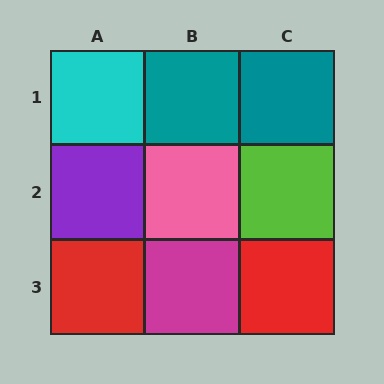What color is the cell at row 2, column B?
Pink.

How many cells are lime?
1 cell is lime.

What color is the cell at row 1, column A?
Cyan.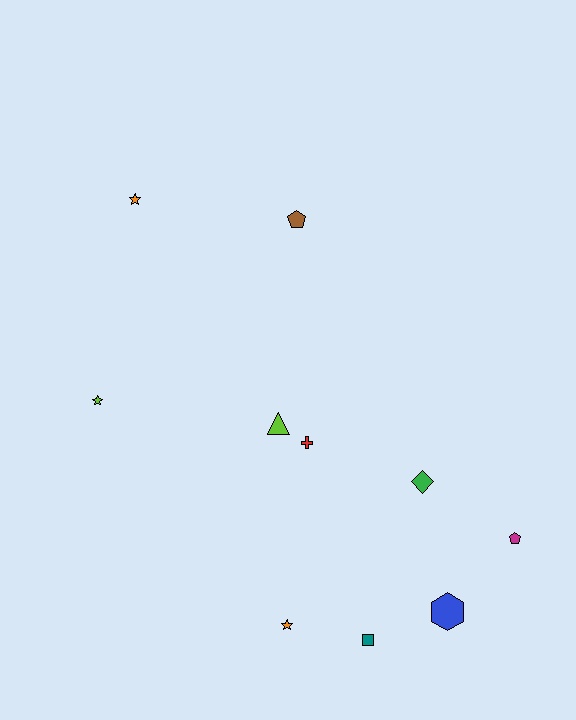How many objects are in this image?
There are 10 objects.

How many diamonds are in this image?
There is 1 diamond.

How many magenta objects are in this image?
There is 1 magenta object.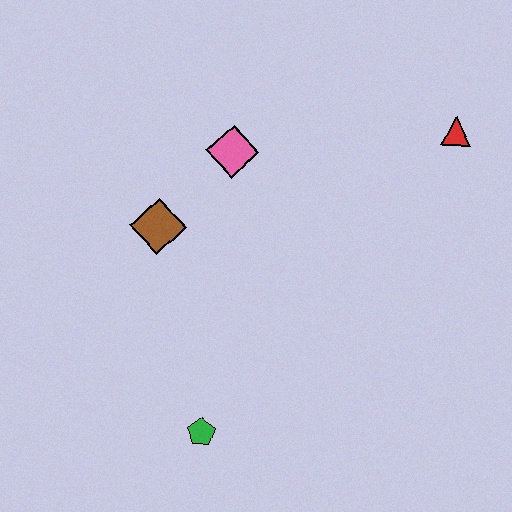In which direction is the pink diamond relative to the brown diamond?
The pink diamond is above the brown diamond.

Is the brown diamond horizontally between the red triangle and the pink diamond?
No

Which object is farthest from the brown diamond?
The red triangle is farthest from the brown diamond.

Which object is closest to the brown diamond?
The pink diamond is closest to the brown diamond.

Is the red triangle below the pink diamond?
No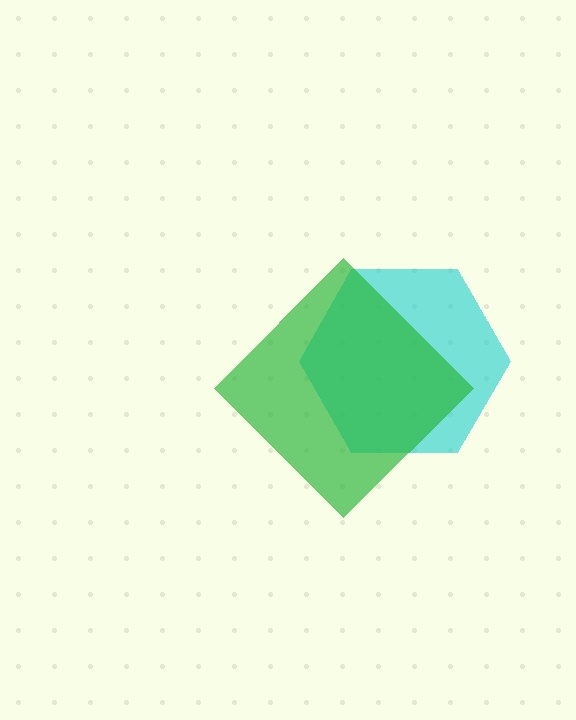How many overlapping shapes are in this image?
There are 2 overlapping shapes in the image.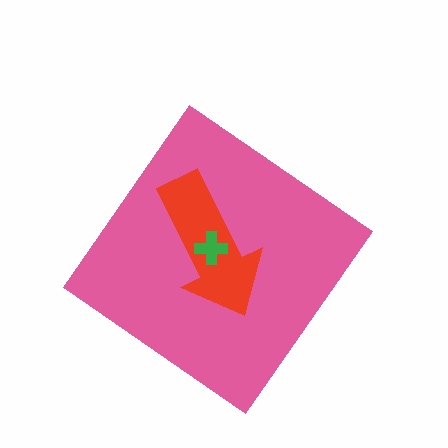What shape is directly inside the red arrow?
The green cross.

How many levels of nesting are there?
3.